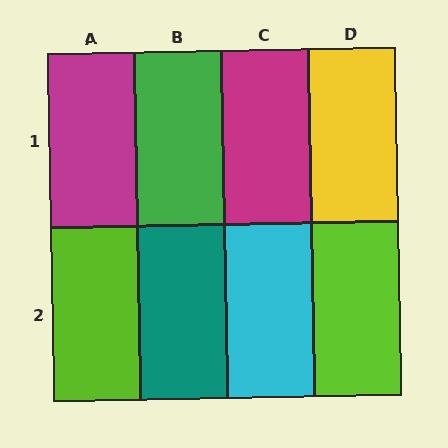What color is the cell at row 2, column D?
Lime.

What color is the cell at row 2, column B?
Teal.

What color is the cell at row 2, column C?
Cyan.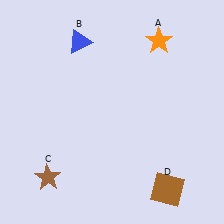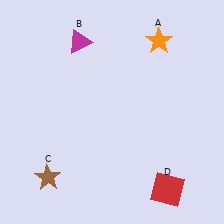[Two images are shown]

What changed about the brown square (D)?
In Image 1, D is brown. In Image 2, it changed to red.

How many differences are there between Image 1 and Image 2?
There are 2 differences between the two images.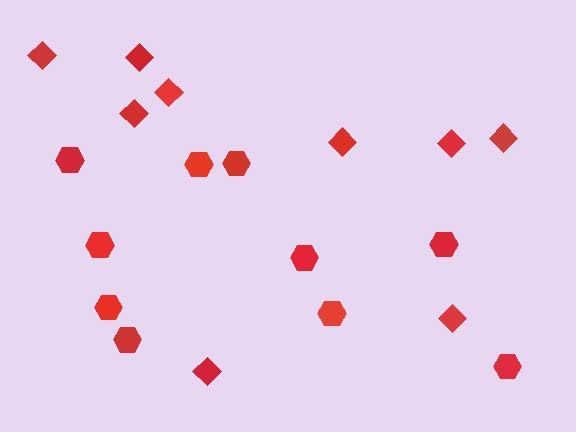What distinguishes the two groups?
There are 2 groups: one group of hexagons (10) and one group of diamonds (9).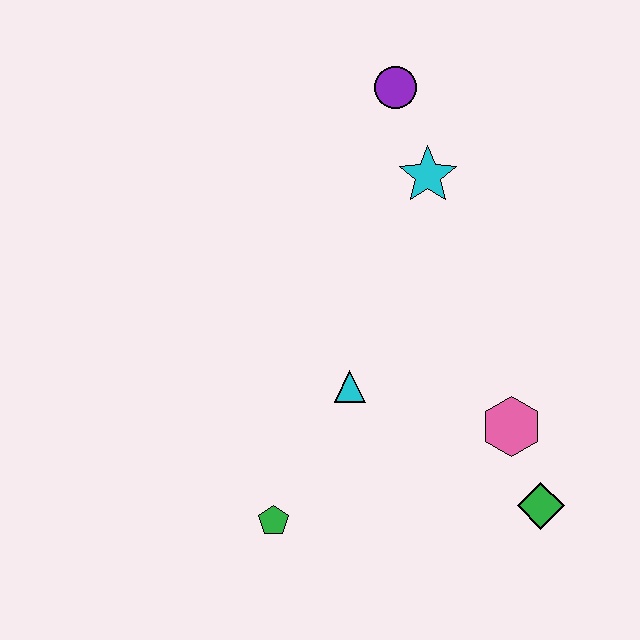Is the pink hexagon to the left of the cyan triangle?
No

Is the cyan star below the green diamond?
No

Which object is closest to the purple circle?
The cyan star is closest to the purple circle.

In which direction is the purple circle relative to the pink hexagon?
The purple circle is above the pink hexagon.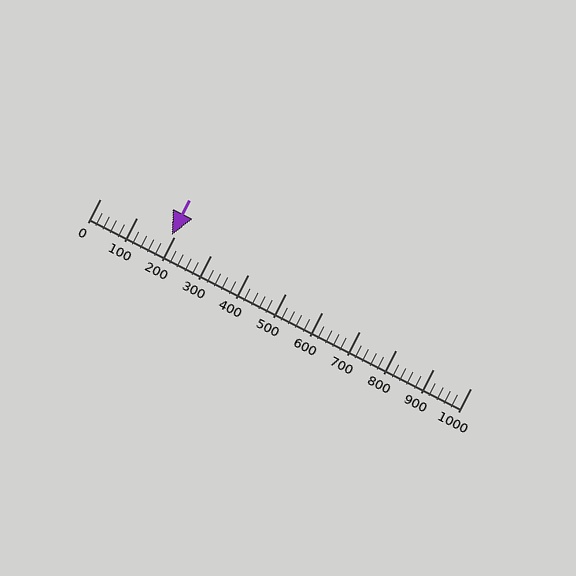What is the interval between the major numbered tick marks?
The major tick marks are spaced 100 units apart.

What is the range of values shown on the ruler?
The ruler shows values from 0 to 1000.